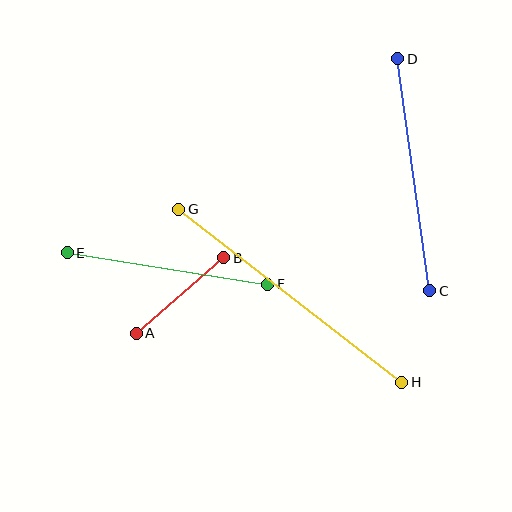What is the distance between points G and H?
The distance is approximately 282 pixels.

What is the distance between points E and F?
The distance is approximately 203 pixels.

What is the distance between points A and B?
The distance is approximately 116 pixels.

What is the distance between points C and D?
The distance is approximately 234 pixels.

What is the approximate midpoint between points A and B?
The midpoint is at approximately (180, 296) pixels.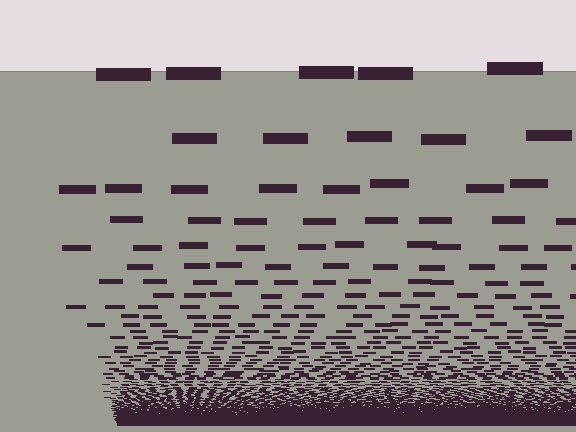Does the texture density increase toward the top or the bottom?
Density increases toward the bottom.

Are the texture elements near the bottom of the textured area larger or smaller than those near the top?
Smaller. The gradient is inverted — elements near the bottom are smaller and denser.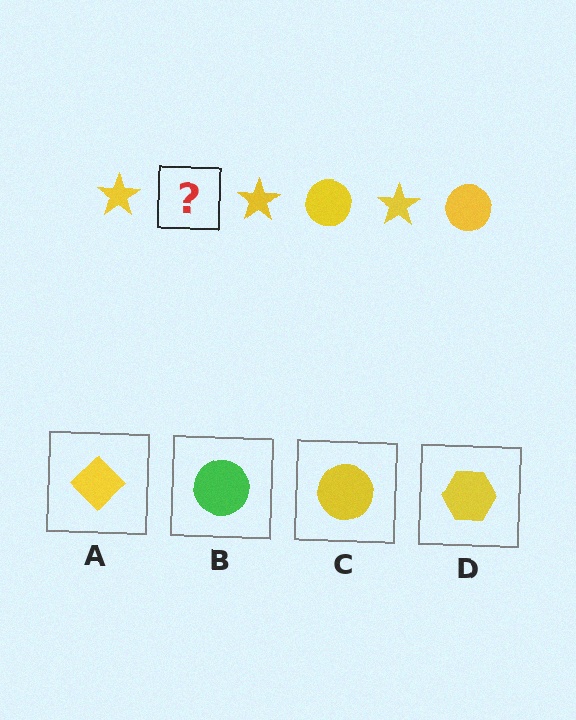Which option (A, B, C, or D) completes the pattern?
C.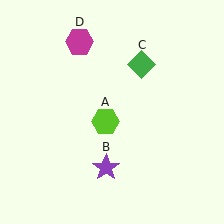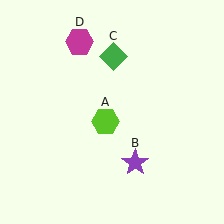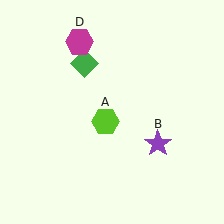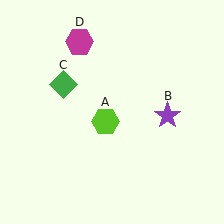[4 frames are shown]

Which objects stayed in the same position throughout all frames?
Lime hexagon (object A) and magenta hexagon (object D) remained stationary.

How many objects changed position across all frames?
2 objects changed position: purple star (object B), green diamond (object C).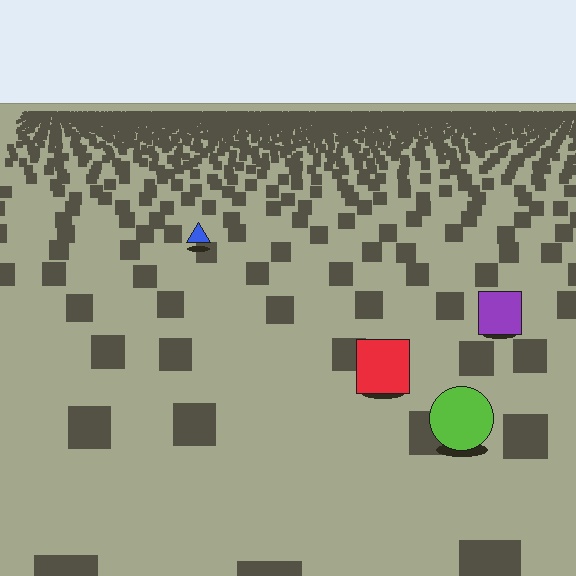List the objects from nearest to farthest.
From nearest to farthest: the lime circle, the red square, the purple square, the blue triangle.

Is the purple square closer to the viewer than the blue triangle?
Yes. The purple square is closer — you can tell from the texture gradient: the ground texture is coarser near it.